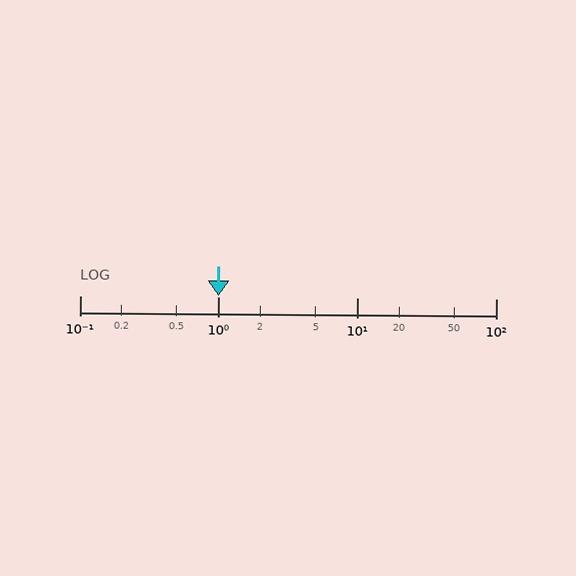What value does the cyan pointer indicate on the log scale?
The pointer indicates approximately 1.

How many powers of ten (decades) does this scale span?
The scale spans 3 decades, from 0.1 to 100.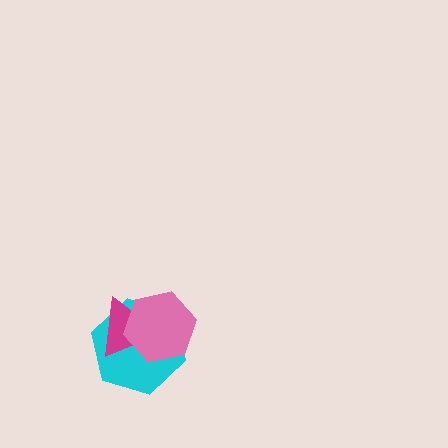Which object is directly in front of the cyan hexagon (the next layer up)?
The magenta triangle is directly in front of the cyan hexagon.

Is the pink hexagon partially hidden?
No, no other shape covers it.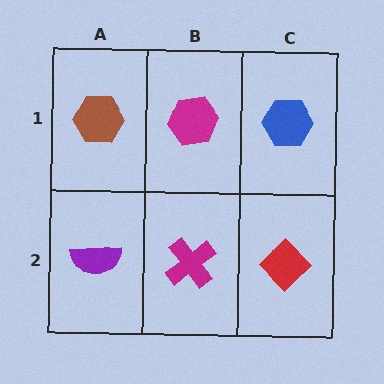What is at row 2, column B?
A magenta cross.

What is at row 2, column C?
A red diamond.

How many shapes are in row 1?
3 shapes.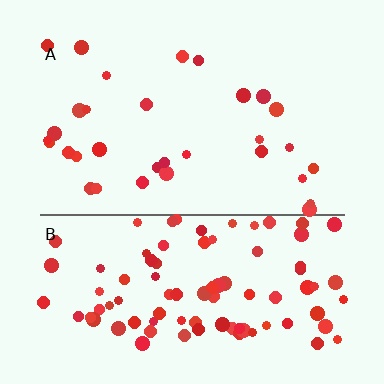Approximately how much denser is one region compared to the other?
Approximately 3.0× — region B over region A.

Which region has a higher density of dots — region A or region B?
B (the bottom).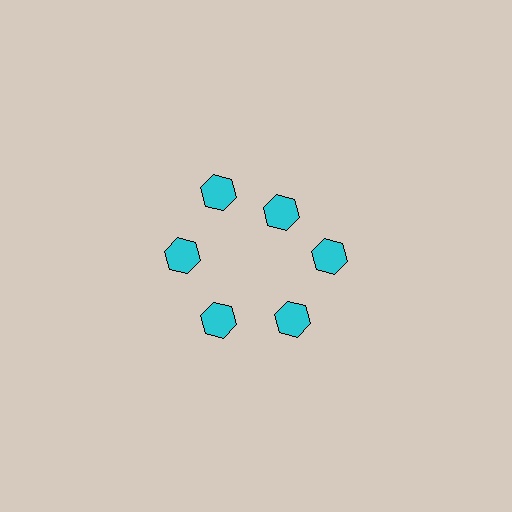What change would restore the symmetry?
The symmetry would be restored by moving it outward, back onto the ring so that all 6 hexagons sit at equal angles and equal distance from the center.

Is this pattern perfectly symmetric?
No. The 6 cyan hexagons are arranged in a ring, but one element near the 1 o'clock position is pulled inward toward the center, breaking the 6-fold rotational symmetry.